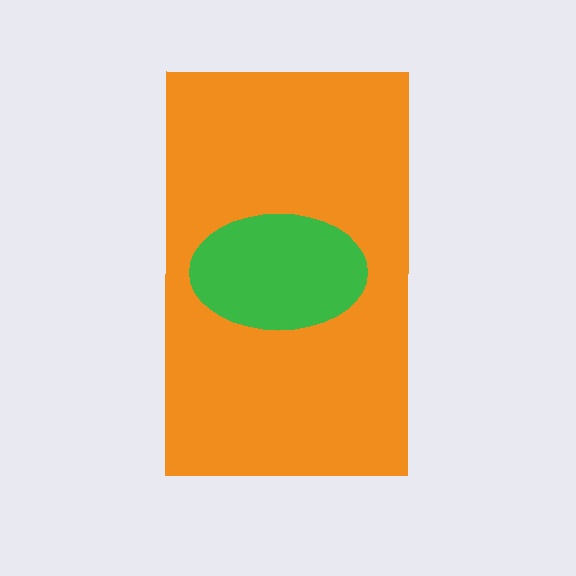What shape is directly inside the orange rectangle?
The green ellipse.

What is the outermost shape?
The orange rectangle.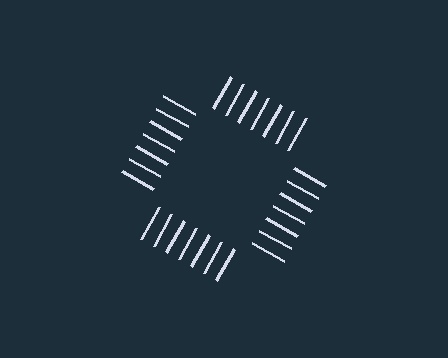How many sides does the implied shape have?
4 sides — the line-ends trace a square.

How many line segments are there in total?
28 — 7 along each of the 4 edges.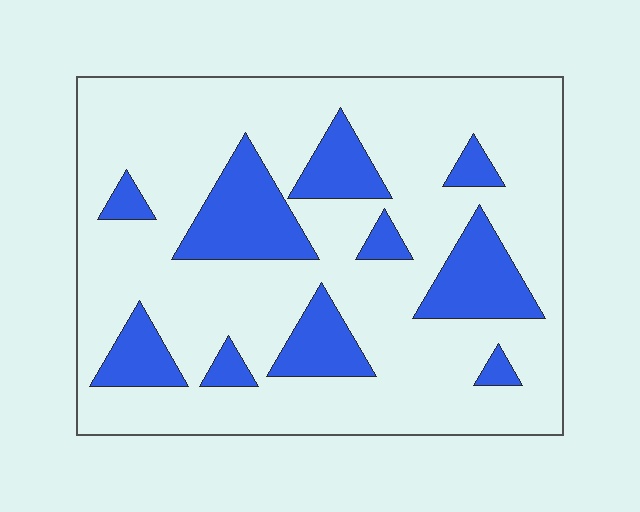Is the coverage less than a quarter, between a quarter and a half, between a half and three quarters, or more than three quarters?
Less than a quarter.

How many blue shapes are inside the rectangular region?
10.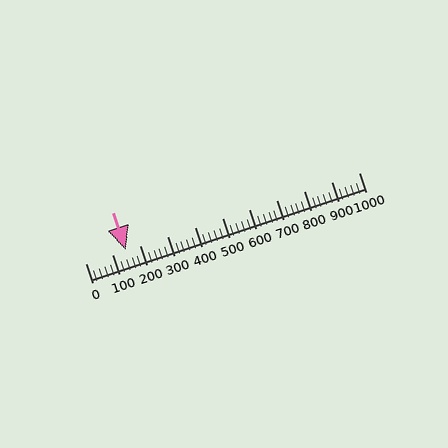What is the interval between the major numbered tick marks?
The major tick marks are spaced 100 units apart.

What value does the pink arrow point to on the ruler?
The pink arrow points to approximately 146.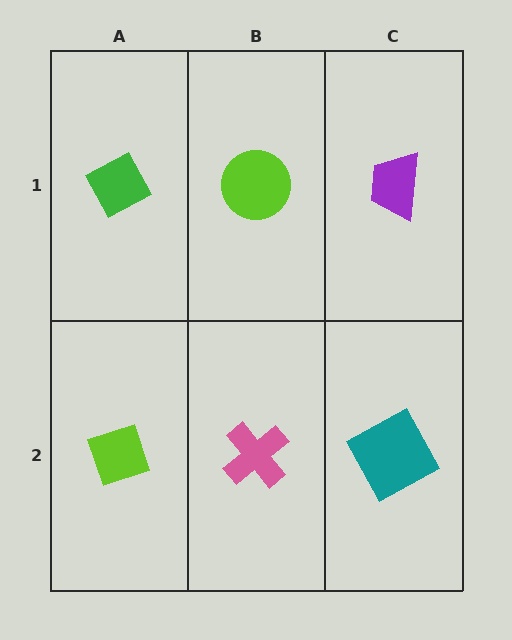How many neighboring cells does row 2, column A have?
2.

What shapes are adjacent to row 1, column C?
A teal square (row 2, column C), a lime circle (row 1, column B).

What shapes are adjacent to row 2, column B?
A lime circle (row 1, column B), a lime diamond (row 2, column A), a teal square (row 2, column C).